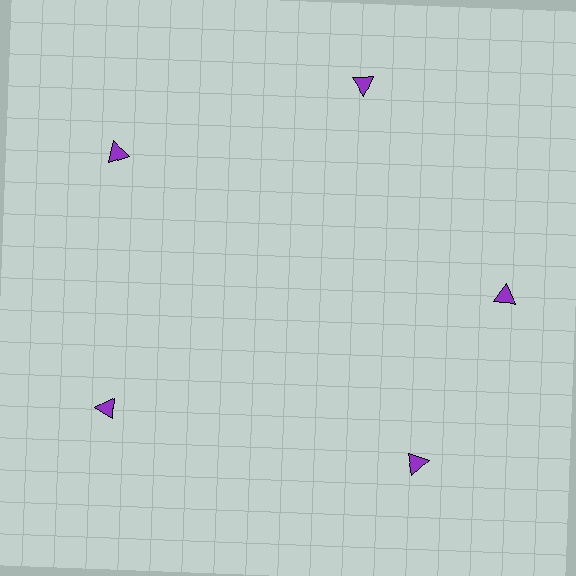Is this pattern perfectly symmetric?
No. The 5 purple triangles are arranged in a ring, but one element near the 5 o'clock position is rotated out of alignment along the ring, breaking the 5-fold rotational symmetry.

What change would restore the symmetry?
The symmetry would be restored by rotating it back into even spacing with its neighbors so that all 5 triangles sit at equal angles and equal distance from the center.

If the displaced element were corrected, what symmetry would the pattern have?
It would have 5-fold rotational symmetry — the pattern would map onto itself every 72 degrees.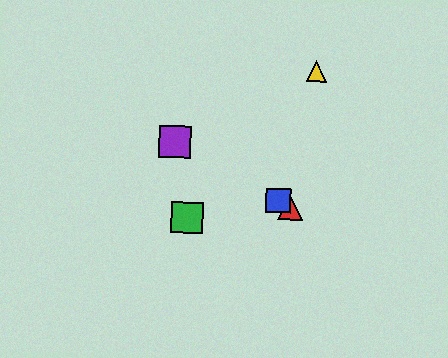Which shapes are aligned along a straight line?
The red triangle, the blue square, the purple square are aligned along a straight line.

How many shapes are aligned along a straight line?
3 shapes (the red triangle, the blue square, the purple square) are aligned along a straight line.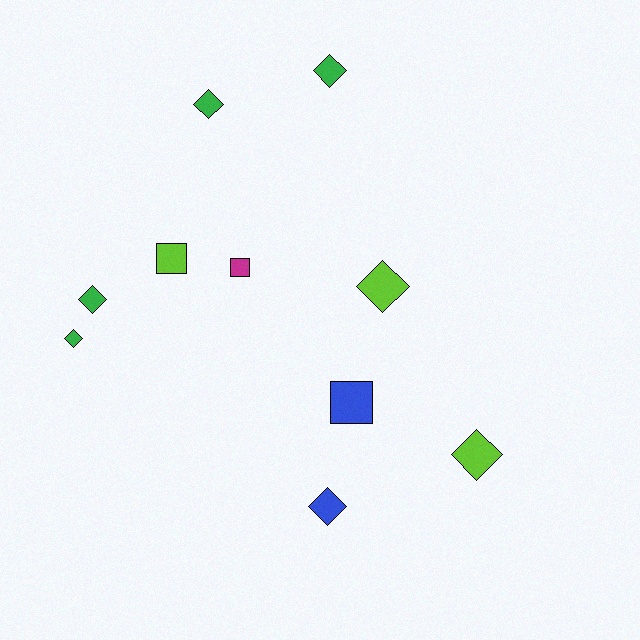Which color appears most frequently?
Green, with 4 objects.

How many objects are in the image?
There are 10 objects.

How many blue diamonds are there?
There is 1 blue diamond.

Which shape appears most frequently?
Diamond, with 7 objects.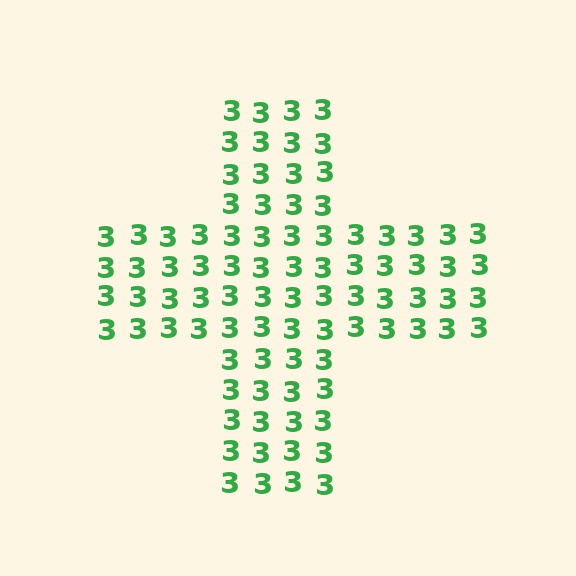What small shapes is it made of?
It is made of small digit 3's.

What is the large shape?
The large shape is a cross.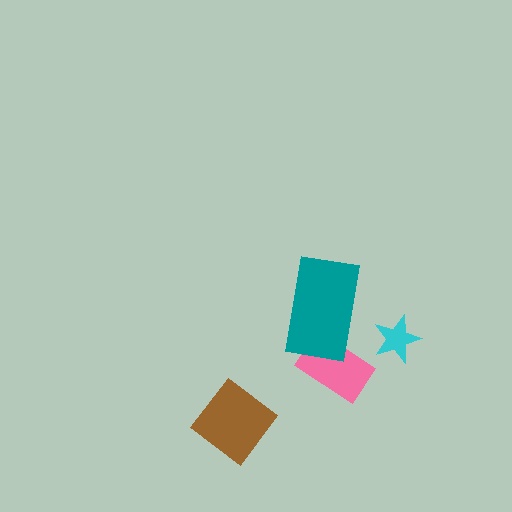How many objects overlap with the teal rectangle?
1 object overlaps with the teal rectangle.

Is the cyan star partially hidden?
No, no other shape covers it.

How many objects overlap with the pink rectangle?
1 object overlaps with the pink rectangle.